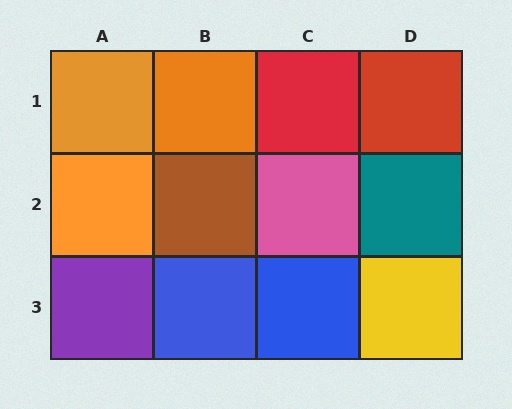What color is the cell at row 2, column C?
Pink.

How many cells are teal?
1 cell is teal.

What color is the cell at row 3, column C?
Blue.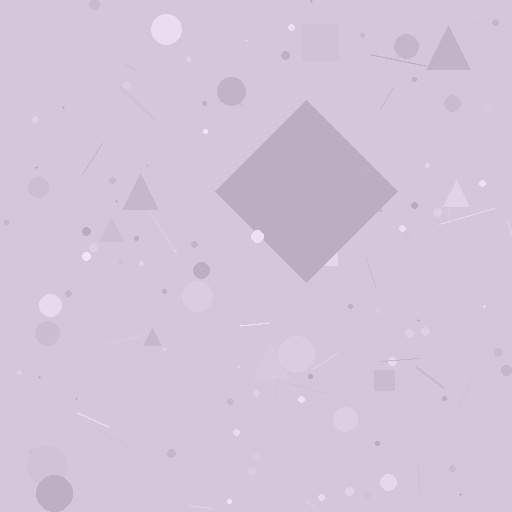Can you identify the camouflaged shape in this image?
The camouflaged shape is a diamond.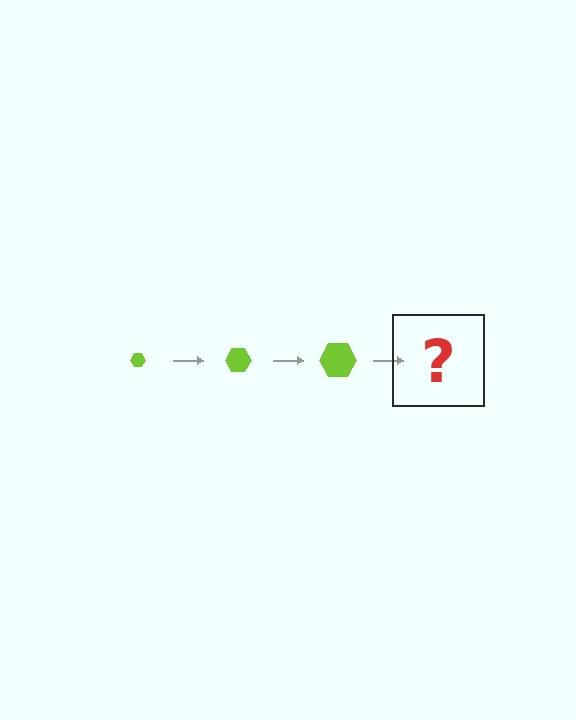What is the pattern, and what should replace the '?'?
The pattern is that the hexagon gets progressively larger each step. The '?' should be a lime hexagon, larger than the previous one.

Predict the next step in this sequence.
The next step is a lime hexagon, larger than the previous one.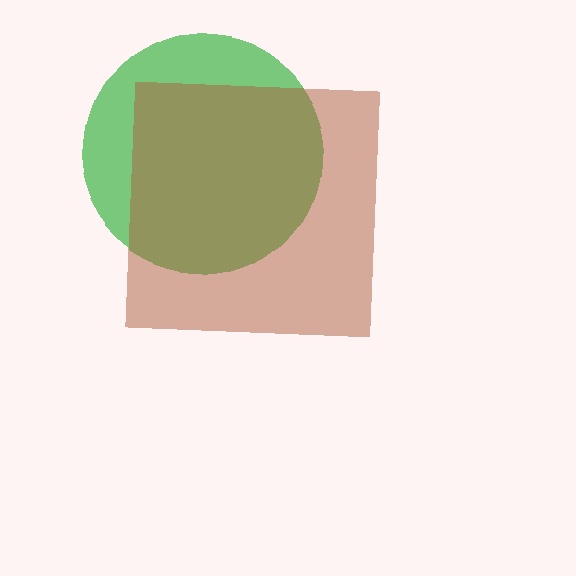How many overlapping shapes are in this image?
There are 2 overlapping shapes in the image.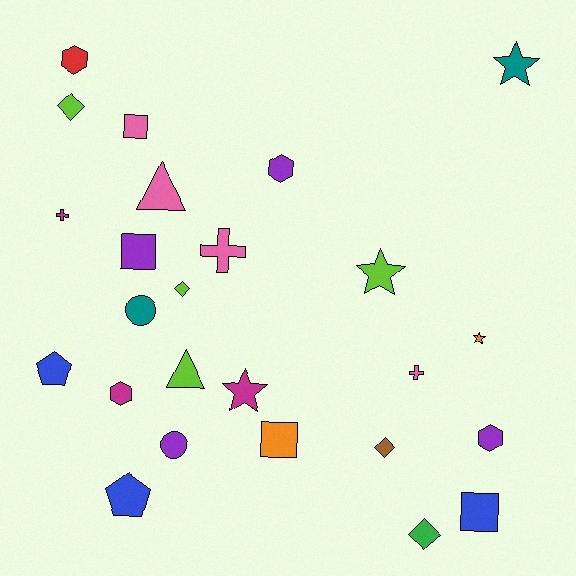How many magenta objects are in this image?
There are 3 magenta objects.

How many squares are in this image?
There are 4 squares.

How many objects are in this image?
There are 25 objects.